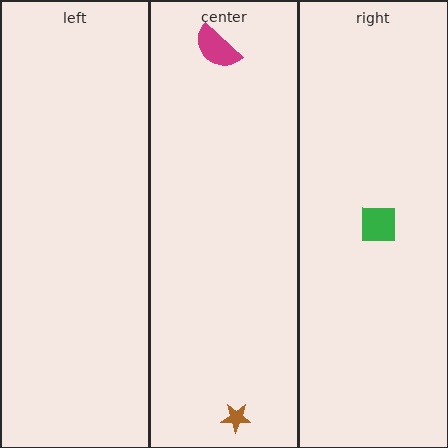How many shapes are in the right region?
1.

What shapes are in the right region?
The green square.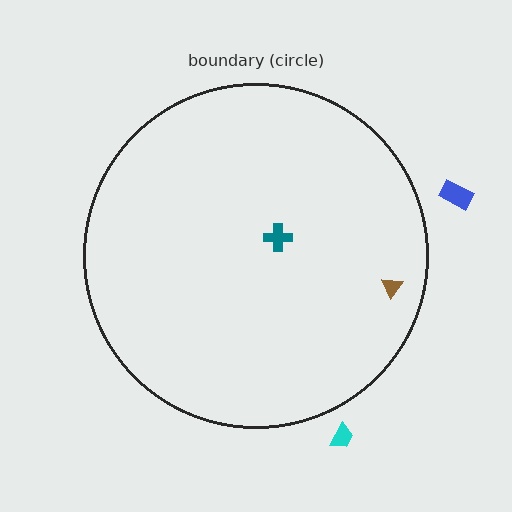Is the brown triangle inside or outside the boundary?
Inside.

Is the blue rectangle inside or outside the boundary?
Outside.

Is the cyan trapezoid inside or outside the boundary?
Outside.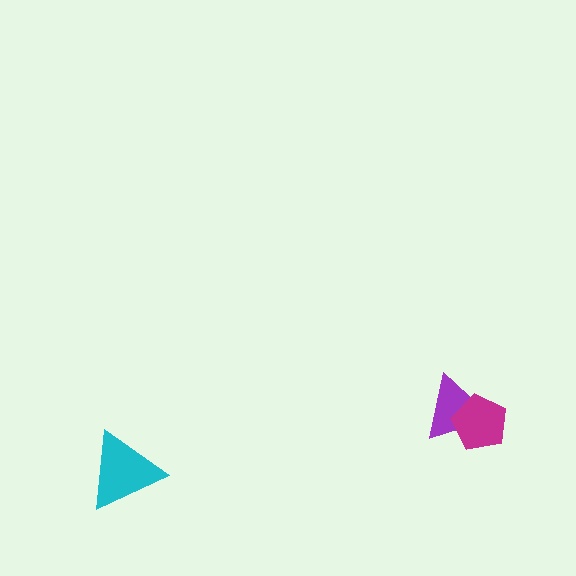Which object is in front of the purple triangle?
The magenta pentagon is in front of the purple triangle.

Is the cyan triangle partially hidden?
No, no other shape covers it.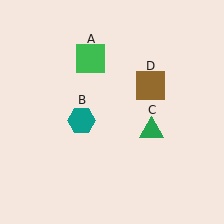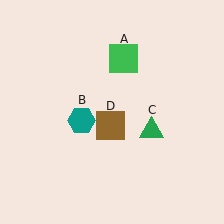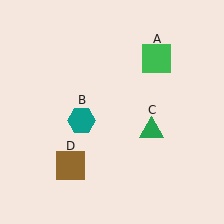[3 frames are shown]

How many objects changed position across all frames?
2 objects changed position: green square (object A), brown square (object D).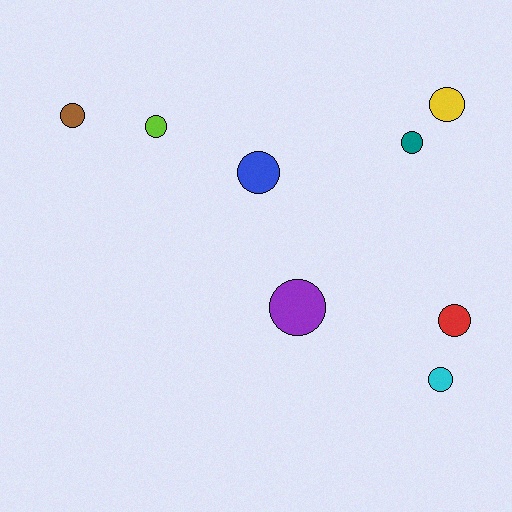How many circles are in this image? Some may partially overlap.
There are 8 circles.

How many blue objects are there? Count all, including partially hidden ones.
There is 1 blue object.